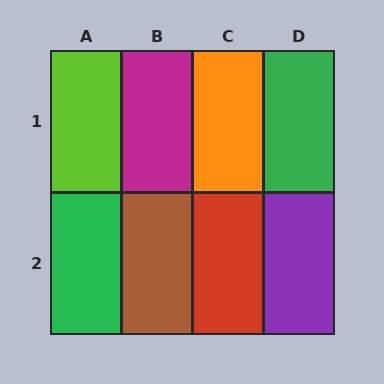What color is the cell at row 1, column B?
Magenta.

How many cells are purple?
1 cell is purple.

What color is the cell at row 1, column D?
Green.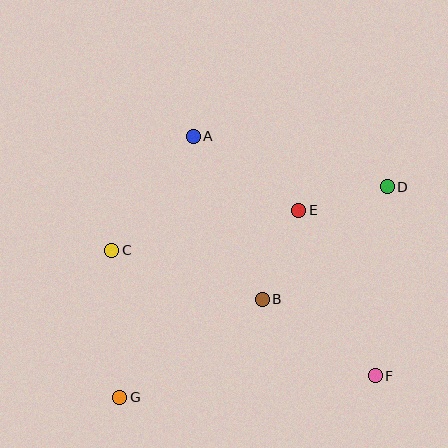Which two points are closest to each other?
Points D and E are closest to each other.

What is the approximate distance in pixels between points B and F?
The distance between B and F is approximately 137 pixels.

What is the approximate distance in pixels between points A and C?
The distance between A and C is approximately 140 pixels.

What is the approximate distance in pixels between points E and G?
The distance between E and G is approximately 259 pixels.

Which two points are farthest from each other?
Points D and G are farthest from each other.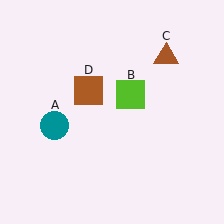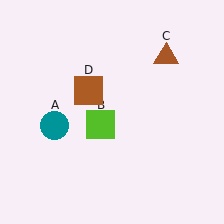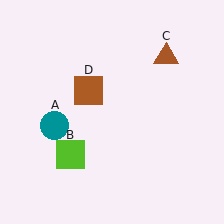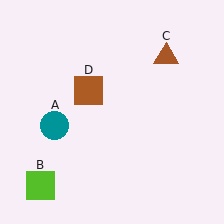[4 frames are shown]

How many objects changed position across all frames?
1 object changed position: lime square (object B).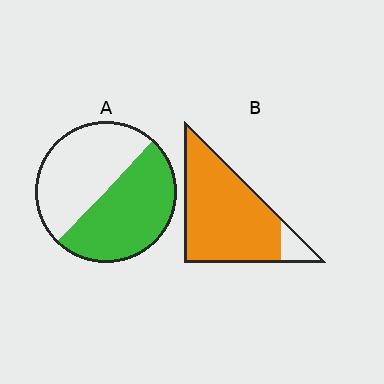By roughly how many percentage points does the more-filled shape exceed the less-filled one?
By roughly 40 percentage points (B over A).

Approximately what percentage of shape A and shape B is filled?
A is approximately 50% and B is approximately 90%.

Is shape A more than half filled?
Roughly half.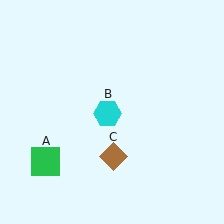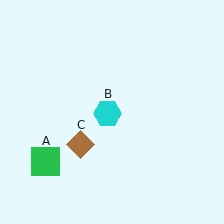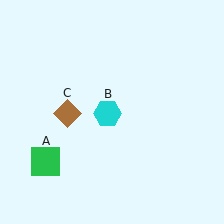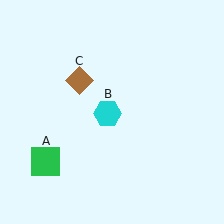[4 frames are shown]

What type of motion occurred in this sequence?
The brown diamond (object C) rotated clockwise around the center of the scene.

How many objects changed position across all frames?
1 object changed position: brown diamond (object C).